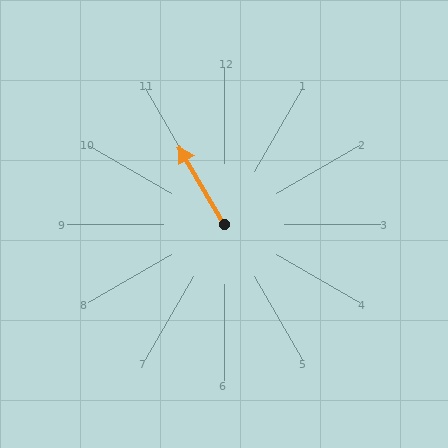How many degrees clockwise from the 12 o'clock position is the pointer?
Approximately 330 degrees.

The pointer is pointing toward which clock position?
Roughly 11 o'clock.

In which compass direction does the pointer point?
Northwest.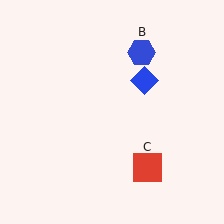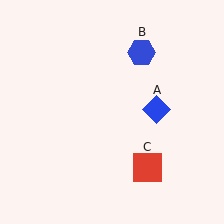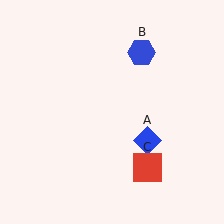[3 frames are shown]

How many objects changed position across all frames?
1 object changed position: blue diamond (object A).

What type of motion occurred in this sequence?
The blue diamond (object A) rotated clockwise around the center of the scene.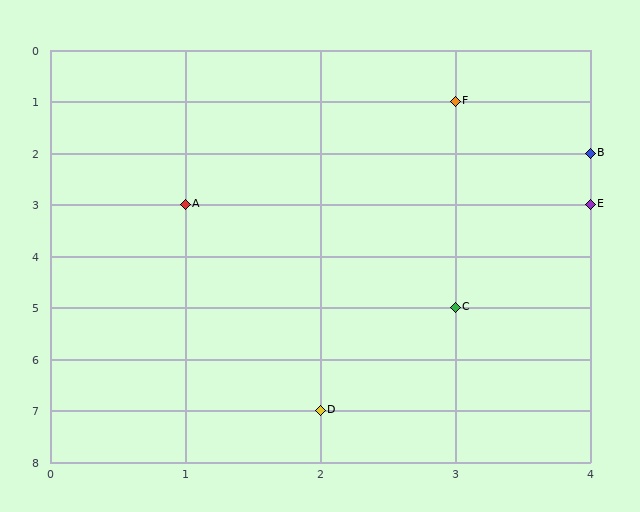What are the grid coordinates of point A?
Point A is at grid coordinates (1, 3).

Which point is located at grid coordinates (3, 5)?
Point C is at (3, 5).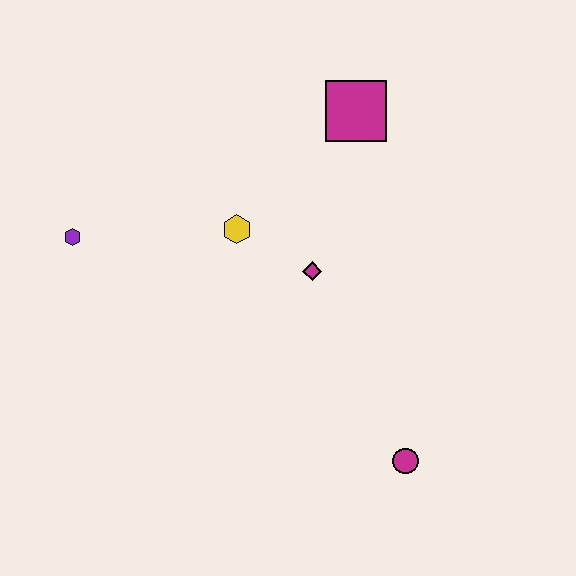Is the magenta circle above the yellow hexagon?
No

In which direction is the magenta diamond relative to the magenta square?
The magenta diamond is below the magenta square.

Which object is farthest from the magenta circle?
The purple hexagon is farthest from the magenta circle.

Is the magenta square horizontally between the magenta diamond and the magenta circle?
Yes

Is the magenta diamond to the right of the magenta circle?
No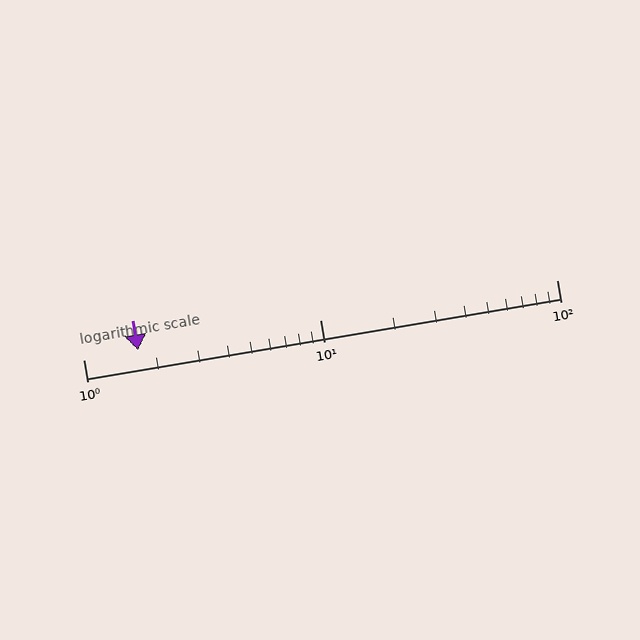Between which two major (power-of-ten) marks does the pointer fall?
The pointer is between 1 and 10.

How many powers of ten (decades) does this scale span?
The scale spans 2 decades, from 1 to 100.